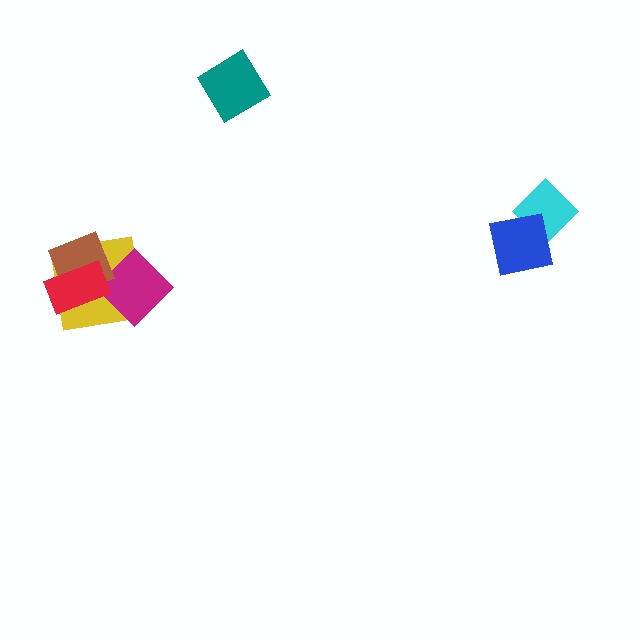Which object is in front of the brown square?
The red rectangle is in front of the brown square.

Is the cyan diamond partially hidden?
Yes, it is partially covered by another shape.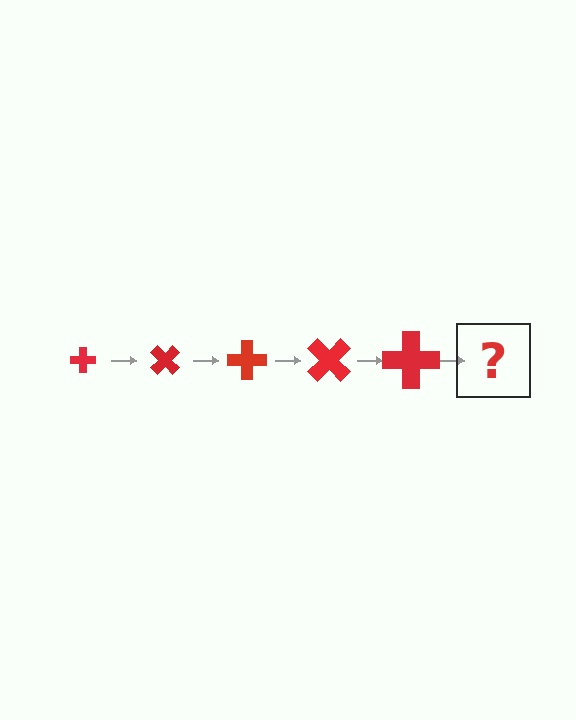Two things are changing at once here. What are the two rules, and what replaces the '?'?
The two rules are that the cross grows larger each step and it rotates 45 degrees each step. The '?' should be a cross, larger than the previous one and rotated 225 degrees from the start.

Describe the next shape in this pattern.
It should be a cross, larger than the previous one and rotated 225 degrees from the start.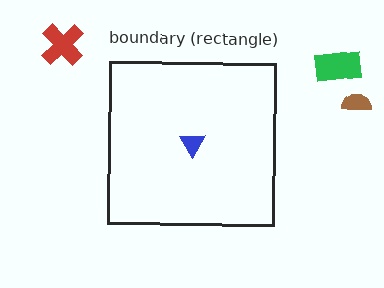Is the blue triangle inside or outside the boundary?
Inside.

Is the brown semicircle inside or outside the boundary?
Outside.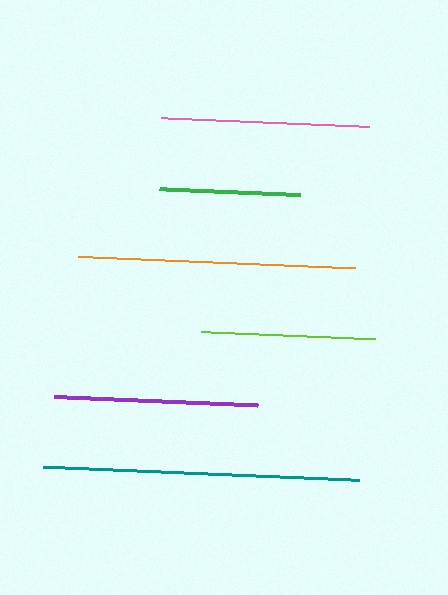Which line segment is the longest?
The teal line is the longest at approximately 317 pixels.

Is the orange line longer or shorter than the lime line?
The orange line is longer than the lime line.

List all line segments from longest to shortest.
From longest to shortest: teal, orange, pink, purple, lime, green.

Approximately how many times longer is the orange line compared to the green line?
The orange line is approximately 2.0 times the length of the green line.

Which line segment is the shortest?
The green line is the shortest at approximately 141 pixels.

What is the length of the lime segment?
The lime segment is approximately 175 pixels long.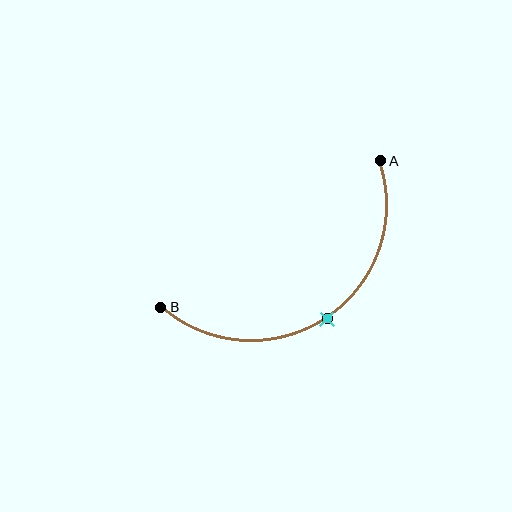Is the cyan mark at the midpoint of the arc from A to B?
Yes. The cyan mark lies on the arc at equal arc-length from both A and B — it is the arc midpoint.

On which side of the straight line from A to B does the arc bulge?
The arc bulges below and to the right of the straight line connecting A and B.